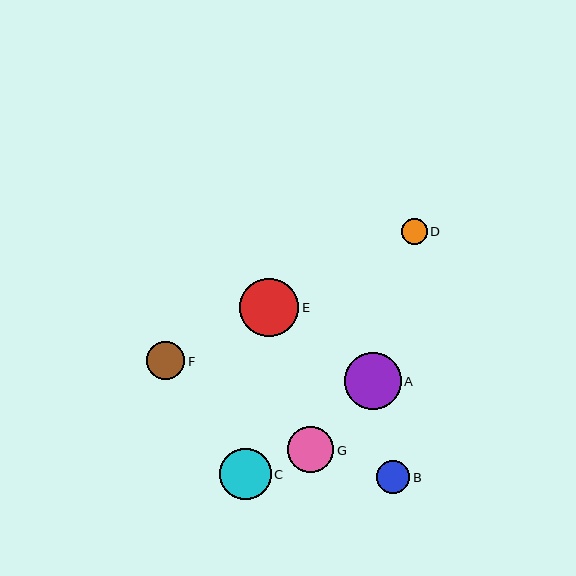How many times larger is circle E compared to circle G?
Circle E is approximately 1.3 times the size of circle G.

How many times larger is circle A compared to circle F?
Circle A is approximately 1.5 times the size of circle F.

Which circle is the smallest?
Circle D is the smallest with a size of approximately 26 pixels.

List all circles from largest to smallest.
From largest to smallest: E, A, C, G, F, B, D.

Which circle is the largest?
Circle E is the largest with a size of approximately 59 pixels.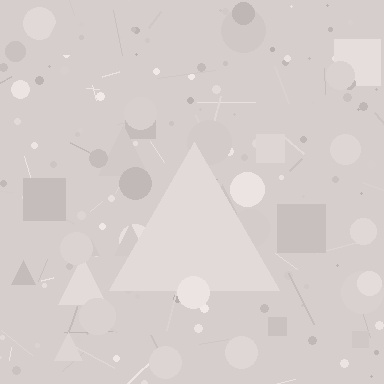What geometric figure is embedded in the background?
A triangle is embedded in the background.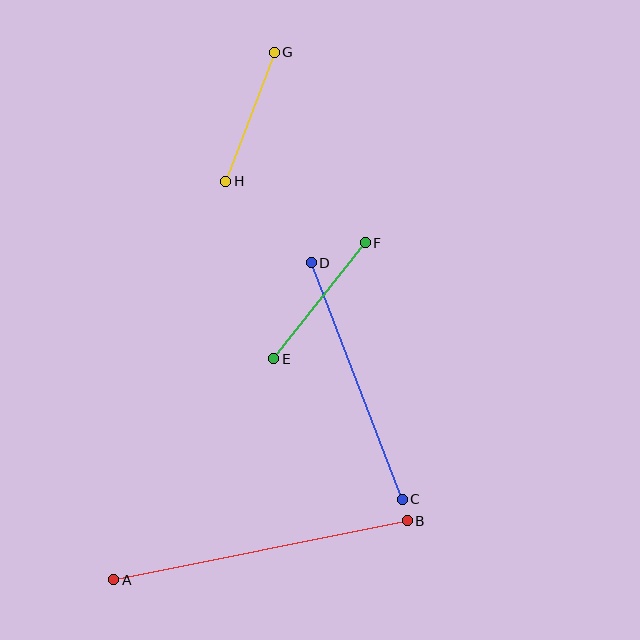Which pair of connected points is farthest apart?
Points A and B are farthest apart.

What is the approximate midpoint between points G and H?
The midpoint is at approximately (250, 117) pixels.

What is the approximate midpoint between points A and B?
The midpoint is at approximately (261, 550) pixels.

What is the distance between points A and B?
The distance is approximately 299 pixels.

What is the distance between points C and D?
The distance is approximately 254 pixels.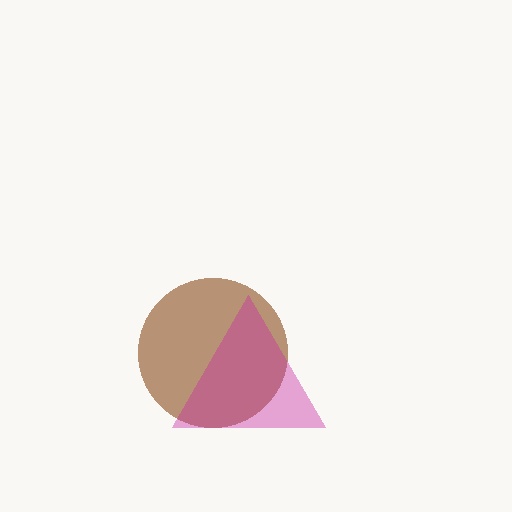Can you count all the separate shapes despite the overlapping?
Yes, there are 2 separate shapes.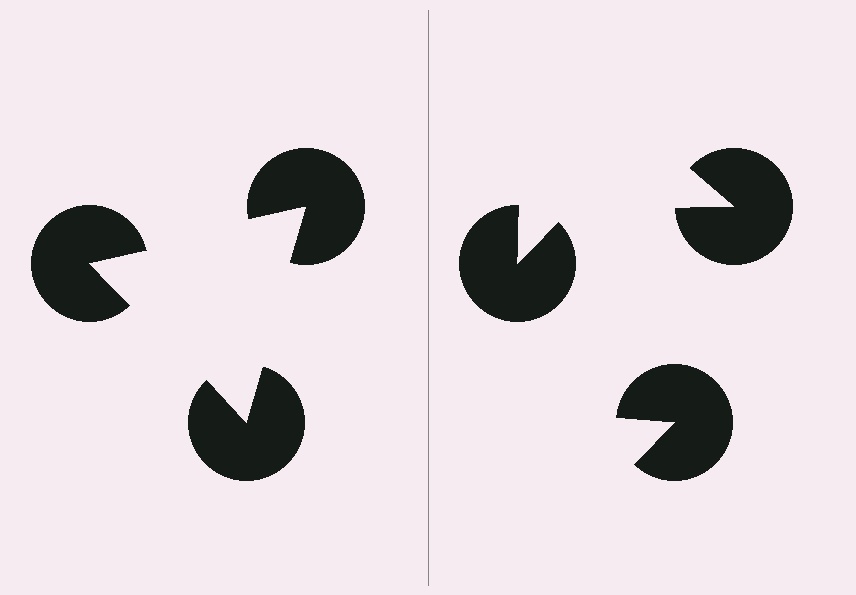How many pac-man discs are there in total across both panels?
6 — 3 on each side.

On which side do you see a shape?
An illusory triangle appears on the left side. On the right side the wedge cuts are rotated, so no coherent shape forms.